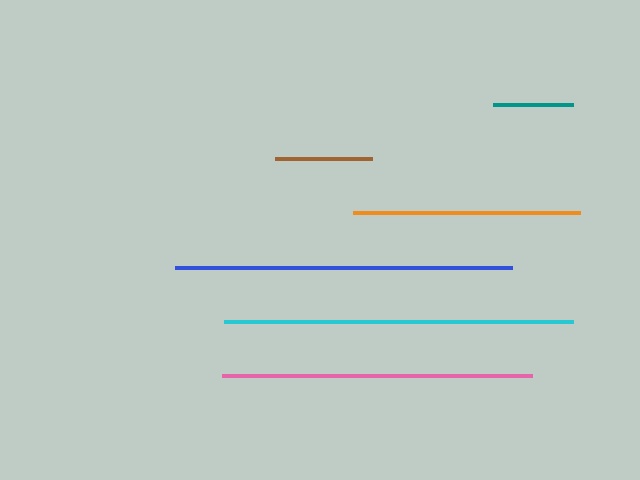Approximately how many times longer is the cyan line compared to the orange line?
The cyan line is approximately 1.5 times the length of the orange line.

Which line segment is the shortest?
The teal line is the shortest at approximately 80 pixels.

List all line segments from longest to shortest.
From longest to shortest: cyan, blue, pink, orange, brown, teal.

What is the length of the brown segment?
The brown segment is approximately 97 pixels long.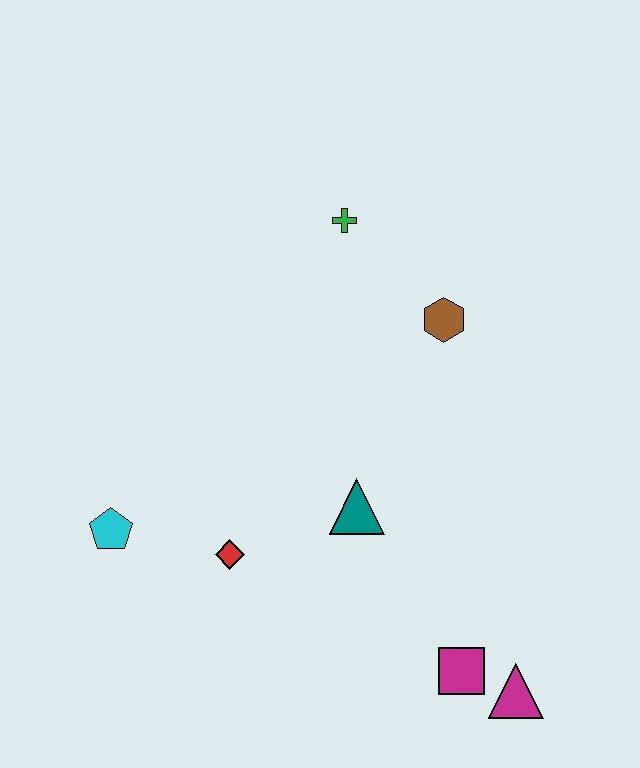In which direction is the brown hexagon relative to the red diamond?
The brown hexagon is above the red diamond.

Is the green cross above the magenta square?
Yes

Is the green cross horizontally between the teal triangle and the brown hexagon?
No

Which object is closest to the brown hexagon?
The green cross is closest to the brown hexagon.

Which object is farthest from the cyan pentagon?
The magenta triangle is farthest from the cyan pentagon.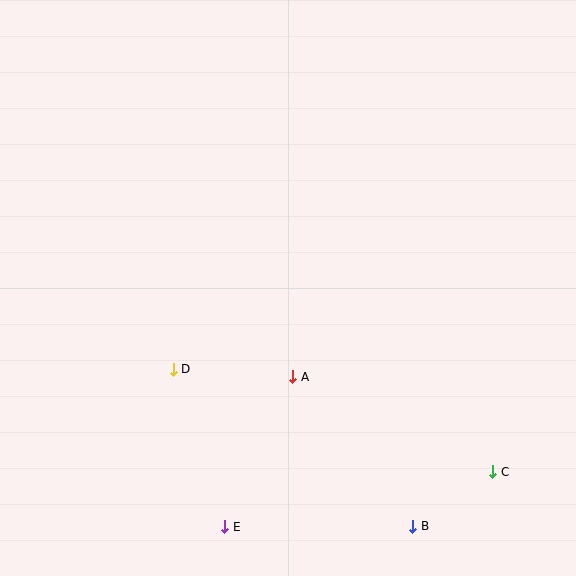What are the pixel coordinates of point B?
Point B is at (413, 526).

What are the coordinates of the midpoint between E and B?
The midpoint between E and B is at (319, 526).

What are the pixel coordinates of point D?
Point D is at (173, 369).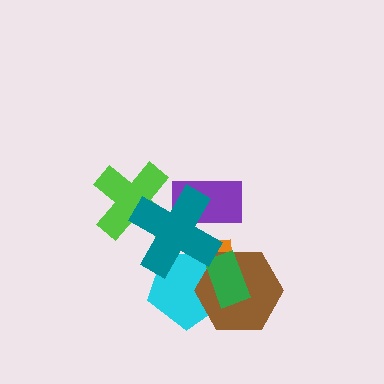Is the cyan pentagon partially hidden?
Yes, it is partially covered by another shape.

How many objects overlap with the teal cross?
4 objects overlap with the teal cross.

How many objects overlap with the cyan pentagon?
4 objects overlap with the cyan pentagon.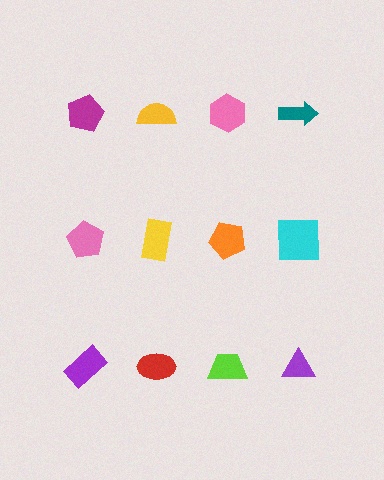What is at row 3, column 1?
A purple rectangle.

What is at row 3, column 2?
A red ellipse.